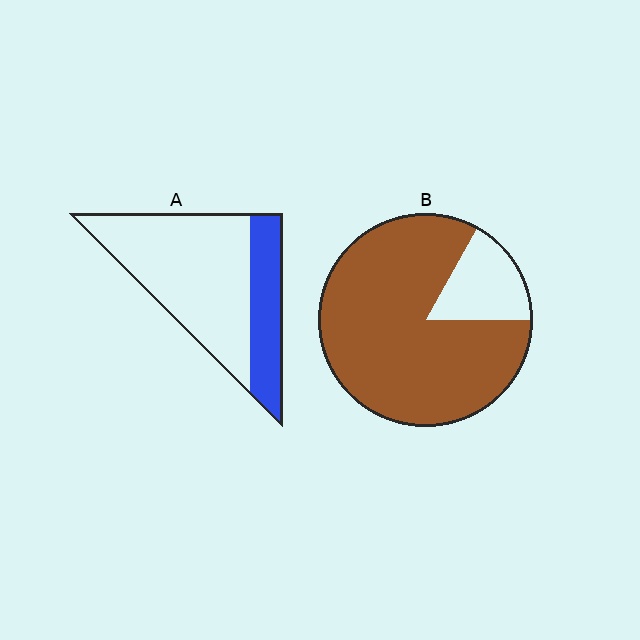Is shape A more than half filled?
No.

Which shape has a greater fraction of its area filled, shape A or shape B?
Shape B.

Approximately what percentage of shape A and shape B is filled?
A is approximately 30% and B is approximately 85%.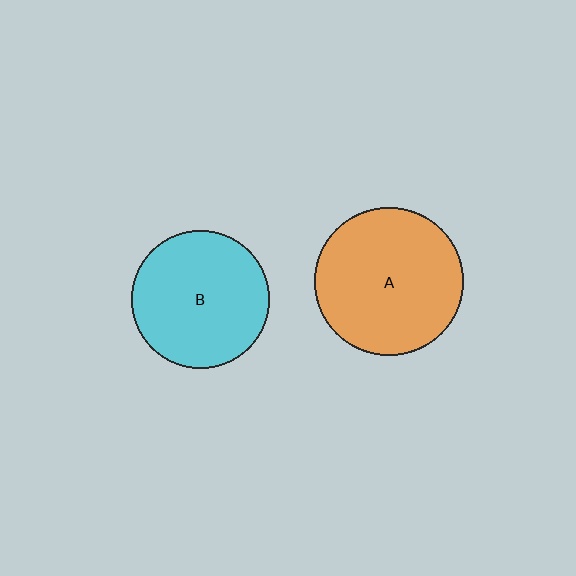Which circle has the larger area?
Circle A (orange).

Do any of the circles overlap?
No, none of the circles overlap.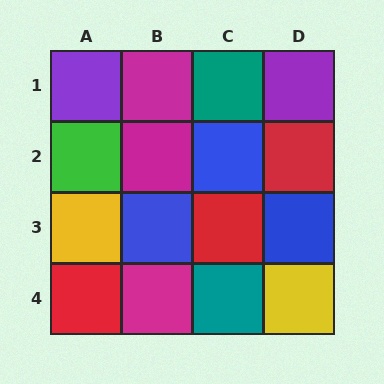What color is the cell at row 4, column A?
Red.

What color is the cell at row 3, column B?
Blue.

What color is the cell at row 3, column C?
Red.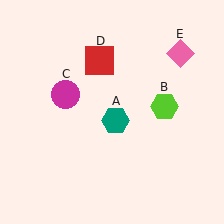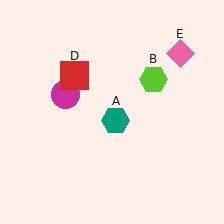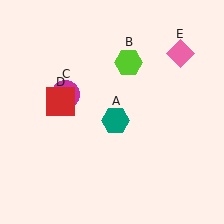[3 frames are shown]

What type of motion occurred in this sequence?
The lime hexagon (object B), red square (object D) rotated counterclockwise around the center of the scene.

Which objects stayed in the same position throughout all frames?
Teal hexagon (object A) and magenta circle (object C) and pink diamond (object E) remained stationary.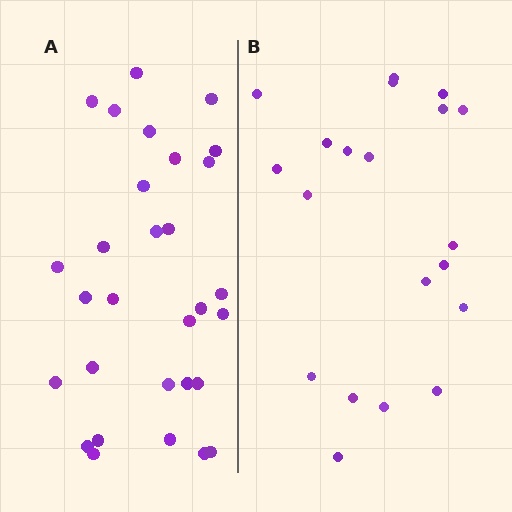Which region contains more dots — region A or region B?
Region A (the left region) has more dots.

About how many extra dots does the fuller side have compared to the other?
Region A has roughly 10 or so more dots than region B.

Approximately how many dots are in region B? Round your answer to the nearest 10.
About 20 dots.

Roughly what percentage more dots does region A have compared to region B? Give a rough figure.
About 50% more.